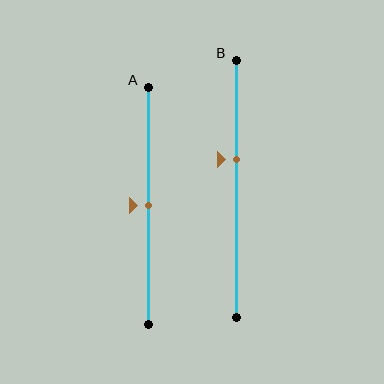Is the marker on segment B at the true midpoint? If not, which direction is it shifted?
No, the marker on segment B is shifted upward by about 11% of the segment length.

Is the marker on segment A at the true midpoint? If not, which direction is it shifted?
Yes, the marker on segment A is at the true midpoint.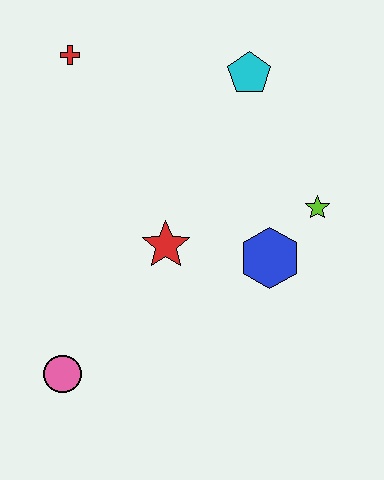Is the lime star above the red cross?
No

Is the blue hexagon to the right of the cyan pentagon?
Yes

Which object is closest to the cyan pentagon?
The lime star is closest to the cyan pentagon.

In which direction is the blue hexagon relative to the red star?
The blue hexagon is to the right of the red star.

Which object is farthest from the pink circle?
The cyan pentagon is farthest from the pink circle.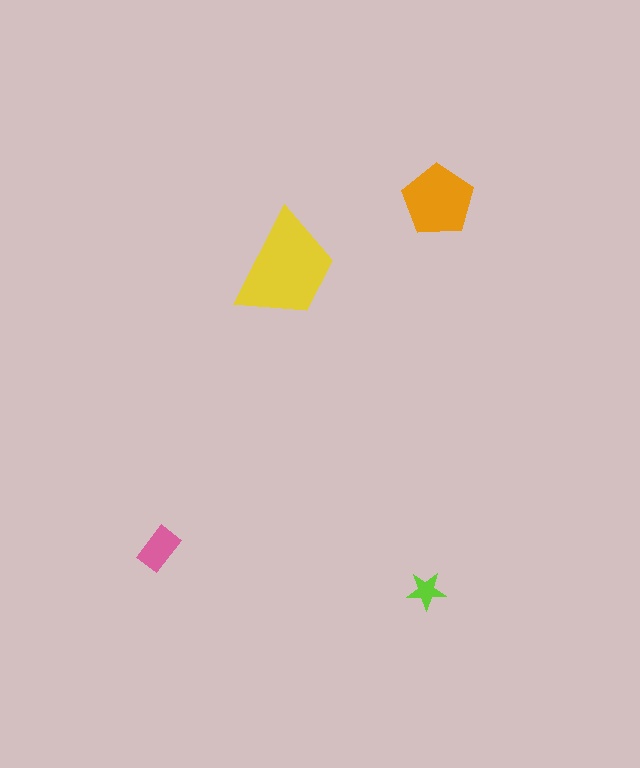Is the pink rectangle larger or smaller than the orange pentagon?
Smaller.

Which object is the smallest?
The lime star.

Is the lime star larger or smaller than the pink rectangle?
Smaller.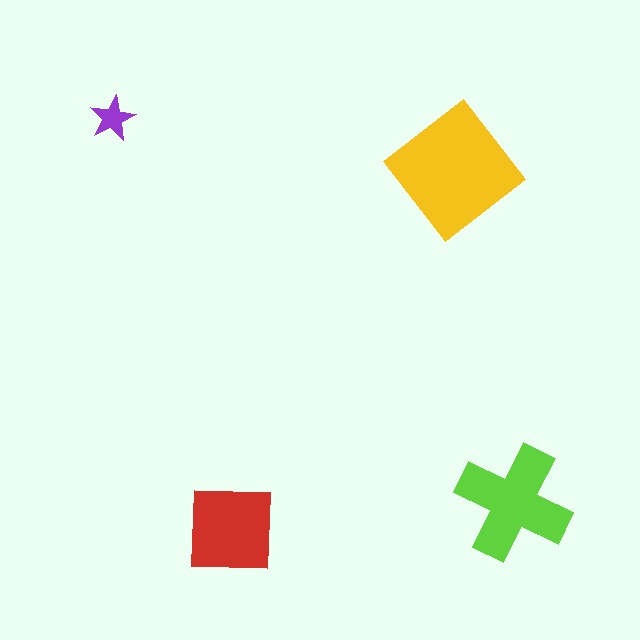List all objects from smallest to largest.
The purple star, the red square, the lime cross, the yellow diamond.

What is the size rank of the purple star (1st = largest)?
4th.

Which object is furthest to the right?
The lime cross is rightmost.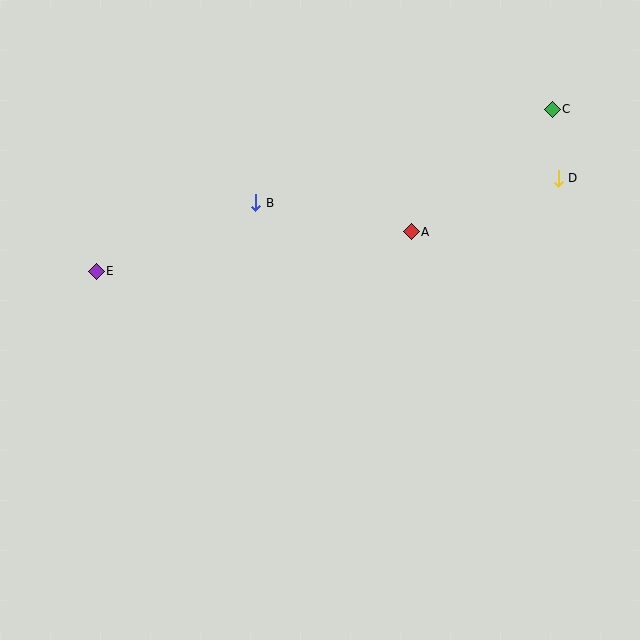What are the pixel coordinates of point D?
Point D is at (558, 178).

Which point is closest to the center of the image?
Point A at (411, 232) is closest to the center.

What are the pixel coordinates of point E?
Point E is at (96, 271).